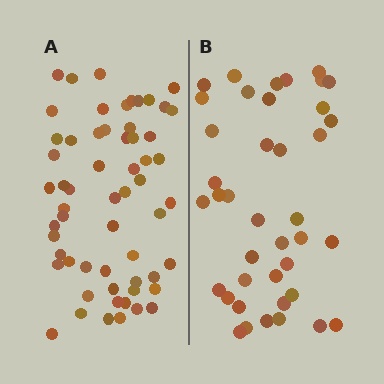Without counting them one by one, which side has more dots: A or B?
Region A (the left region) has more dots.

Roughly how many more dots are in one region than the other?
Region A has approximately 20 more dots than region B.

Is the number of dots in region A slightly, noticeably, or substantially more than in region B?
Region A has substantially more. The ratio is roughly 1.5 to 1.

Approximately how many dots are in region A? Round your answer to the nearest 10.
About 60 dots. (The exact count is 59, which rounds to 60.)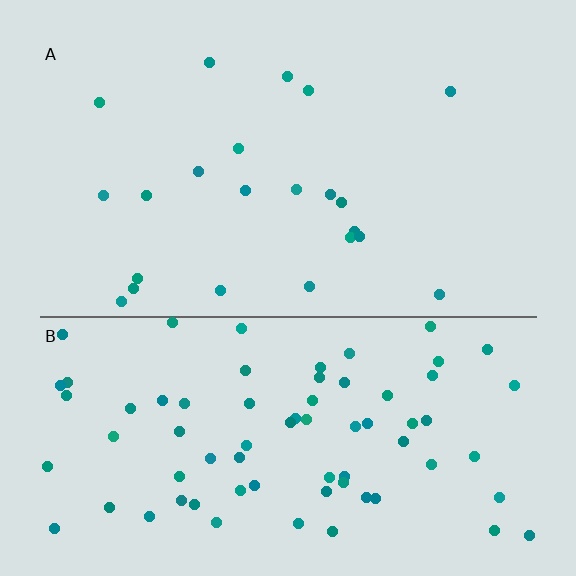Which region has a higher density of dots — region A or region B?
B (the bottom).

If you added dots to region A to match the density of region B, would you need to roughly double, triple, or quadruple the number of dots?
Approximately triple.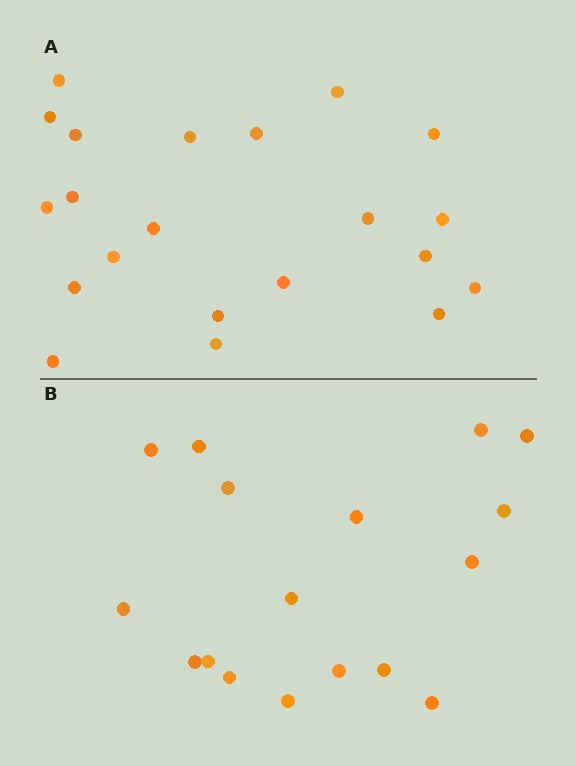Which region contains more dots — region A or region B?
Region A (the top region) has more dots.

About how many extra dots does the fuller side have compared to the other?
Region A has about 4 more dots than region B.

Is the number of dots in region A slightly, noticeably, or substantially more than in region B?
Region A has only slightly more — the two regions are fairly close. The ratio is roughly 1.2 to 1.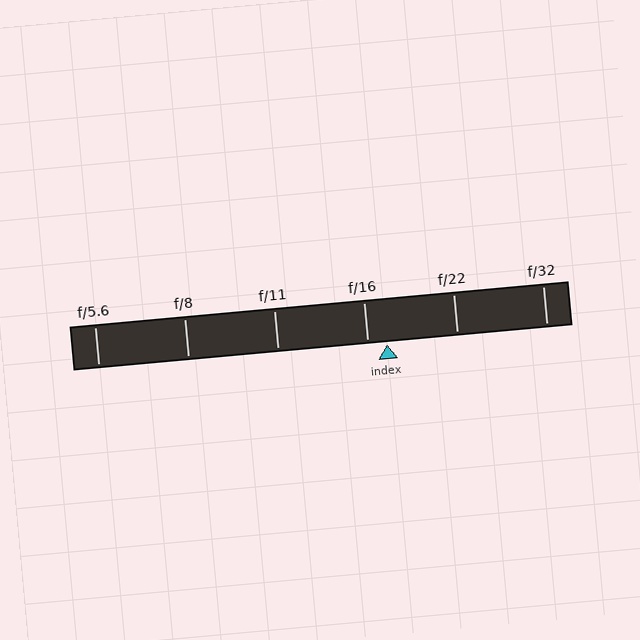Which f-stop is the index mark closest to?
The index mark is closest to f/16.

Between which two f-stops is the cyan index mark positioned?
The index mark is between f/16 and f/22.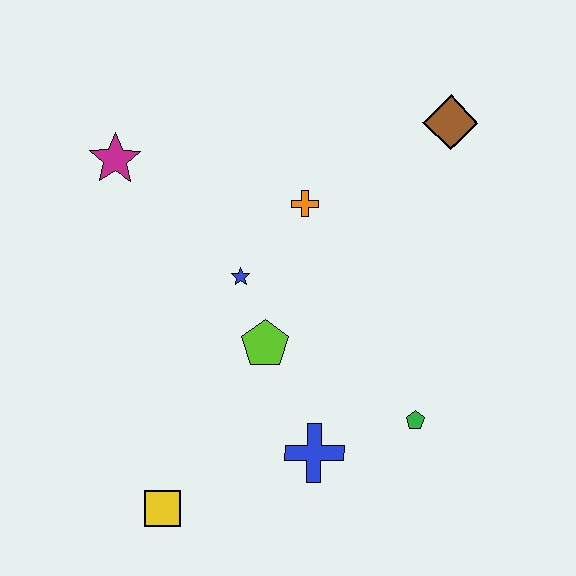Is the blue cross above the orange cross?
No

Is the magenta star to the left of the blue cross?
Yes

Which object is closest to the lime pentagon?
The blue star is closest to the lime pentagon.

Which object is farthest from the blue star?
The brown diamond is farthest from the blue star.